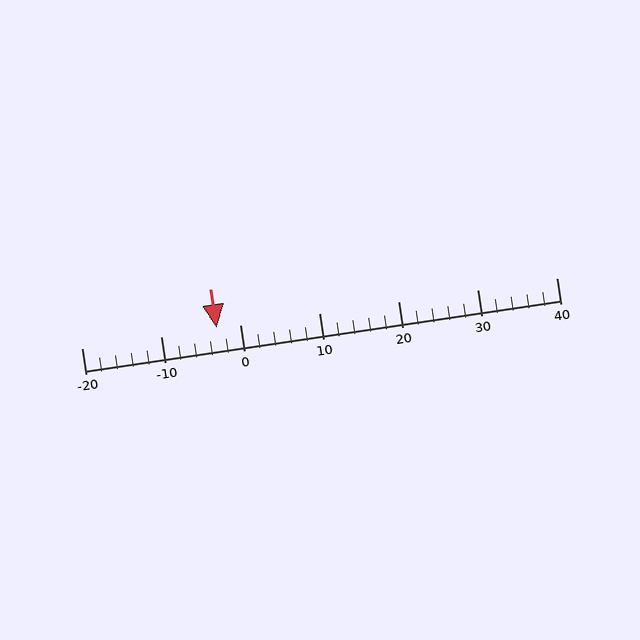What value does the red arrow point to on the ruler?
The red arrow points to approximately -3.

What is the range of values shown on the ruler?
The ruler shows values from -20 to 40.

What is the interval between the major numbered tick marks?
The major tick marks are spaced 10 units apart.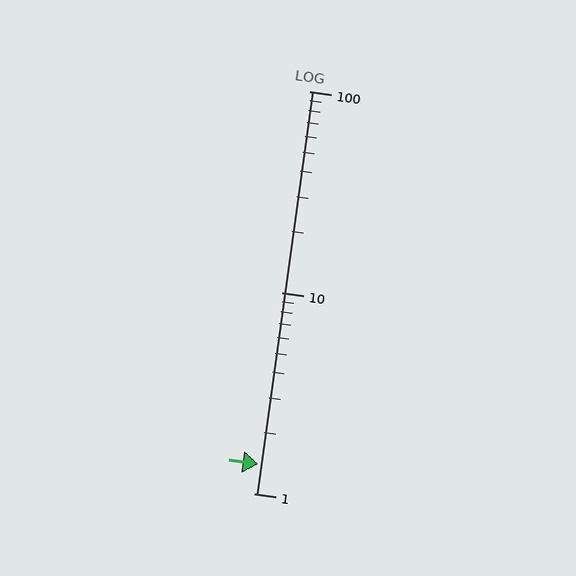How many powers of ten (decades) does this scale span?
The scale spans 2 decades, from 1 to 100.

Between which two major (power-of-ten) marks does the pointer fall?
The pointer is between 1 and 10.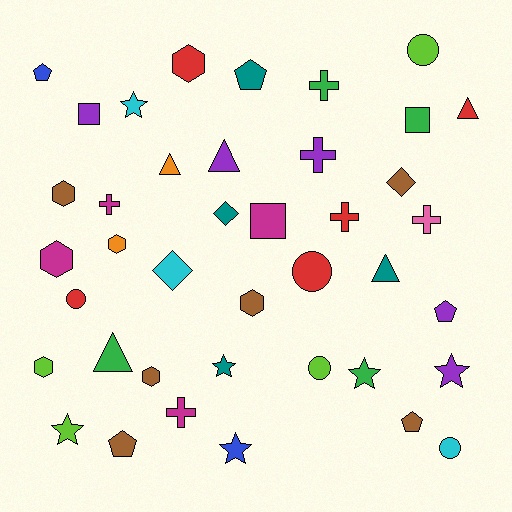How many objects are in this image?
There are 40 objects.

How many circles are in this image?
There are 5 circles.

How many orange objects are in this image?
There are 2 orange objects.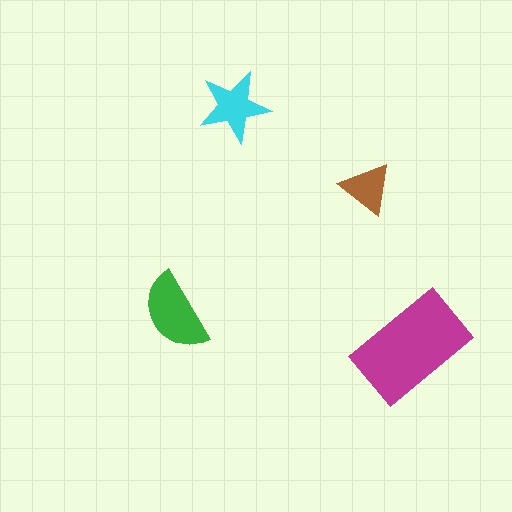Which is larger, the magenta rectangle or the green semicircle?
The magenta rectangle.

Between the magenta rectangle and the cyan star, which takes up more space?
The magenta rectangle.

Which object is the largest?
The magenta rectangle.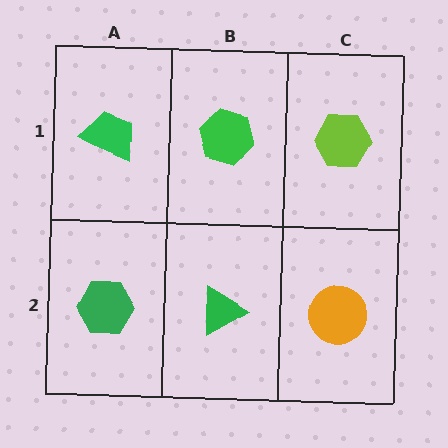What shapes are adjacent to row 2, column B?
A green hexagon (row 1, column B), a green hexagon (row 2, column A), an orange circle (row 2, column C).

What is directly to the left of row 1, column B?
A green trapezoid.